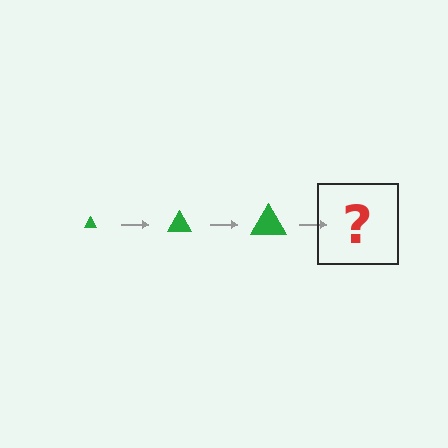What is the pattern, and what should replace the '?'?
The pattern is that the triangle gets progressively larger each step. The '?' should be a green triangle, larger than the previous one.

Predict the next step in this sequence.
The next step is a green triangle, larger than the previous one.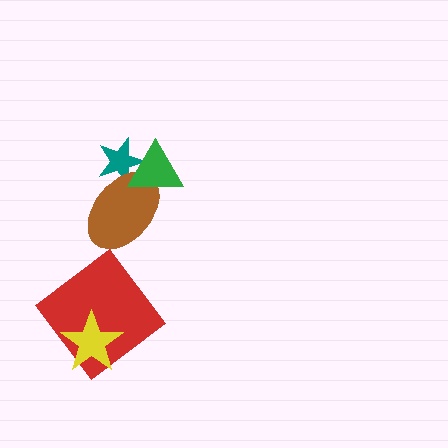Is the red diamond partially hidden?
Yes, it is partially covered by another shape.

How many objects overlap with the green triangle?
2 objects overlap with the green triangle.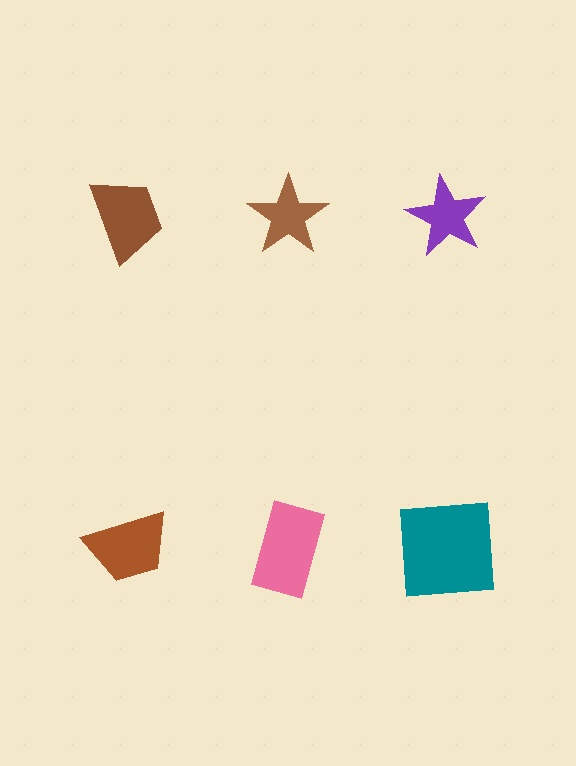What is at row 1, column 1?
A brown trapezoid.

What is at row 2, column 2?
A pink rectangle.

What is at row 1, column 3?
A purple star.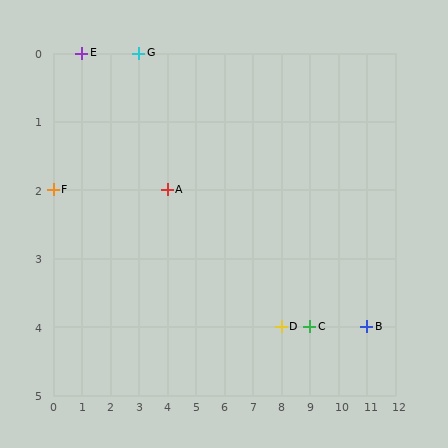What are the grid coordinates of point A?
Point A is at grid coordinates (4, 2).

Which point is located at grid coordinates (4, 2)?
Point A is at (4, 2).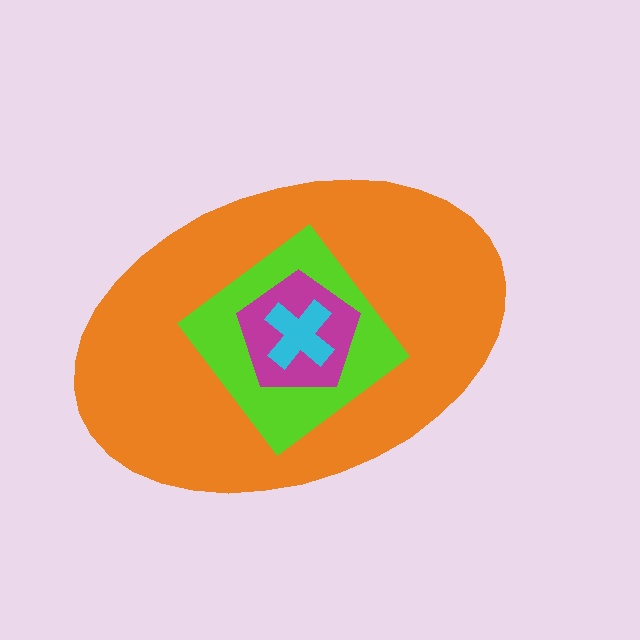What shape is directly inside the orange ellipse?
The lime diamond.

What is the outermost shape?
The orange ellipse.